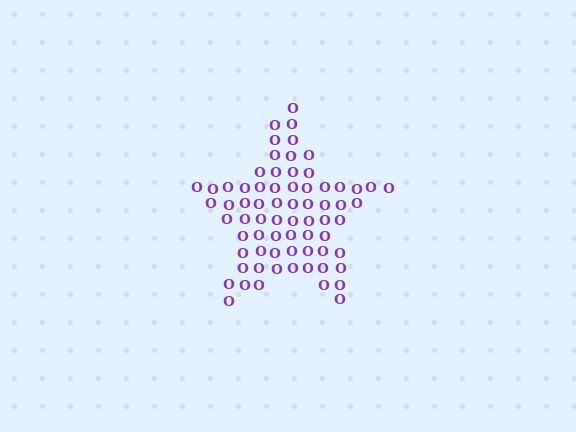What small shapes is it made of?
It is made of small letter O's.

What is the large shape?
The large shape is a star.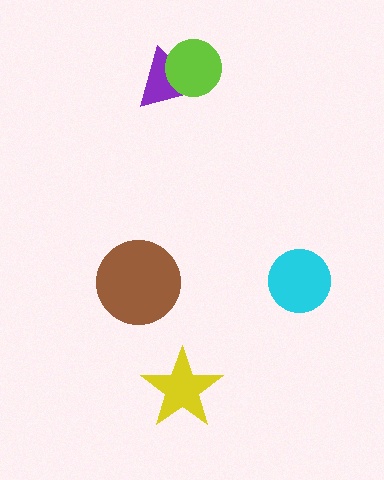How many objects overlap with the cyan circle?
0 objects overlap with the cyan circle.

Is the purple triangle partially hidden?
Yes, it is partially covered by another shape.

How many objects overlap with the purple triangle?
1 object overlaps with the purple triangle.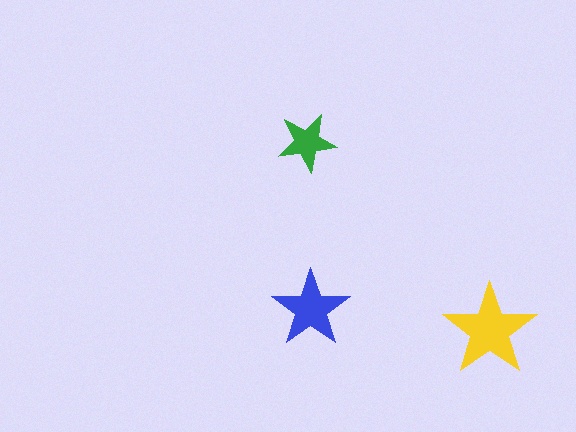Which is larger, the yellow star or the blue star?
The yellow one.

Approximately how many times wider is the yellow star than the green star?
About 1.5 times wider.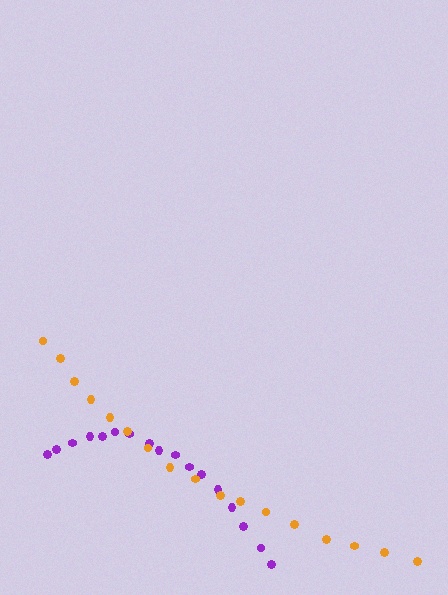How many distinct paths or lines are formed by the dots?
There are 2 distinct paths.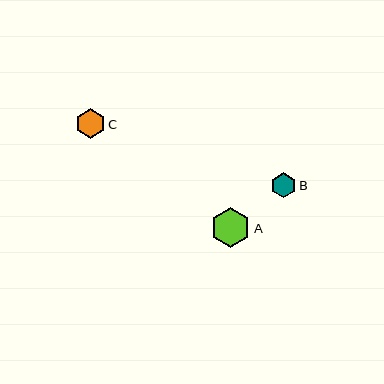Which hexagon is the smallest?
Hexagon B is the smallest with a size of approximately 25 pixels.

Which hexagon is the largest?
Hexagon A is the largest with a size of approximately 40 pixels.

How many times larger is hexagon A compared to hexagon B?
Hexagon A is approximately 1.6 times the size of hexagon B.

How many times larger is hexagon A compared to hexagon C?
Hexagon A is approximately 1.4 times the size of hexagon C.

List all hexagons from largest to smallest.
From largest to smallest: A, C, B.